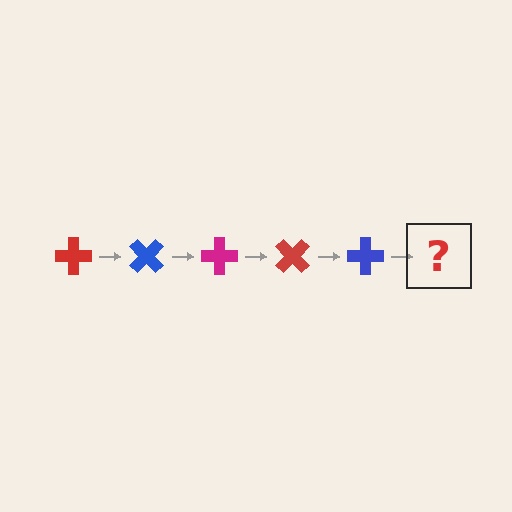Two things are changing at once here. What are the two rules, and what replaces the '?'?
The two rules are that it rotates 45 degrees each step and the color cycles through red, blue, and magenta. The '?' should be a magenta cross, rotated 225 degrees from the start.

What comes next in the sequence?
The next element should be a magenta cross, rotated 225 degrees from the start.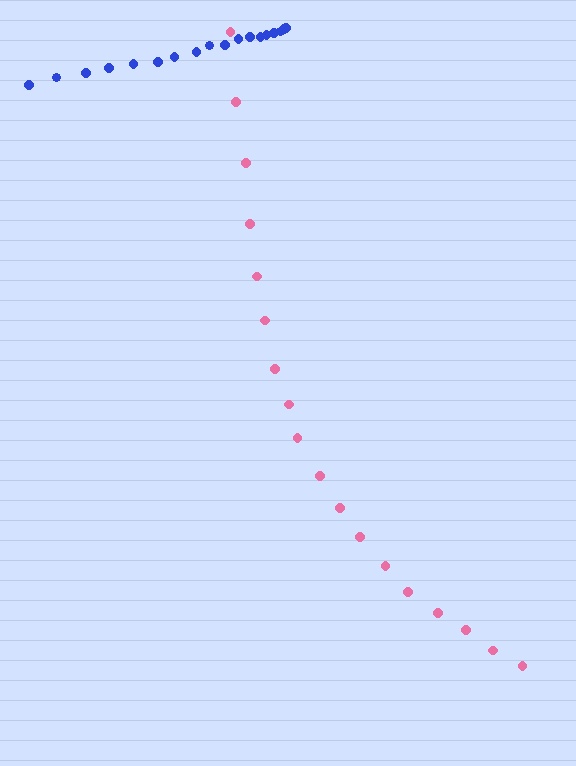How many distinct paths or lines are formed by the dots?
There are 2 distinct paths.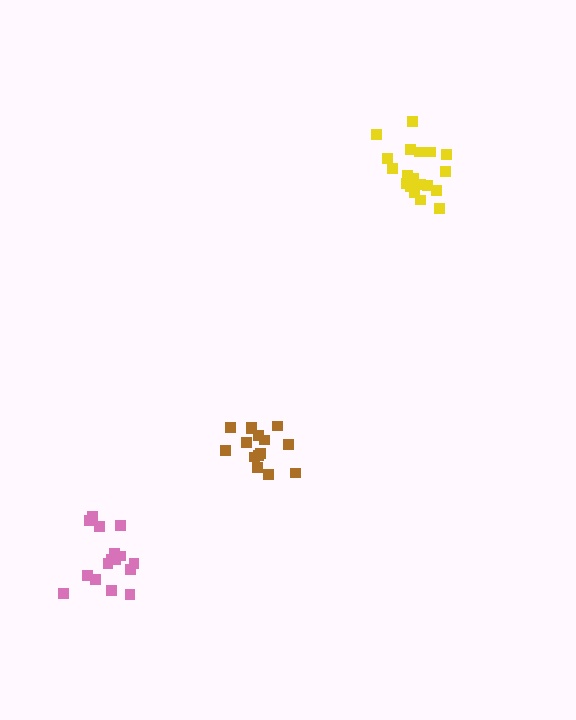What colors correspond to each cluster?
The clusters are colored: pink, yellow, brown.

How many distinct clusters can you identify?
There are 3 distinct clusters.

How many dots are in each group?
Group 1: 16 dots, Group 2: 19 dots, Group 3: 15 dots (50 total).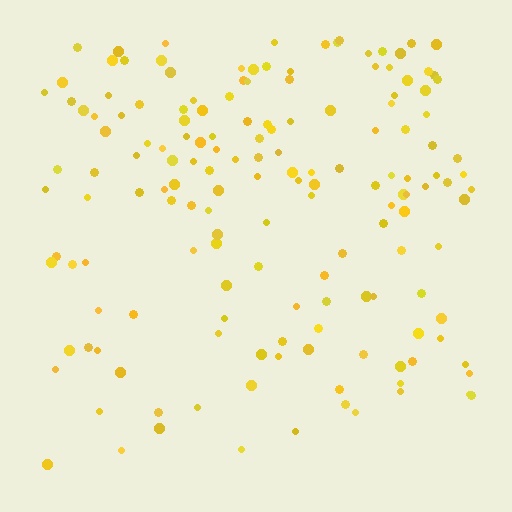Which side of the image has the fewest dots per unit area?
The bottom.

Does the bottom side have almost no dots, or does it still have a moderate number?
Still a moderate number, just noticeably fewer than the top.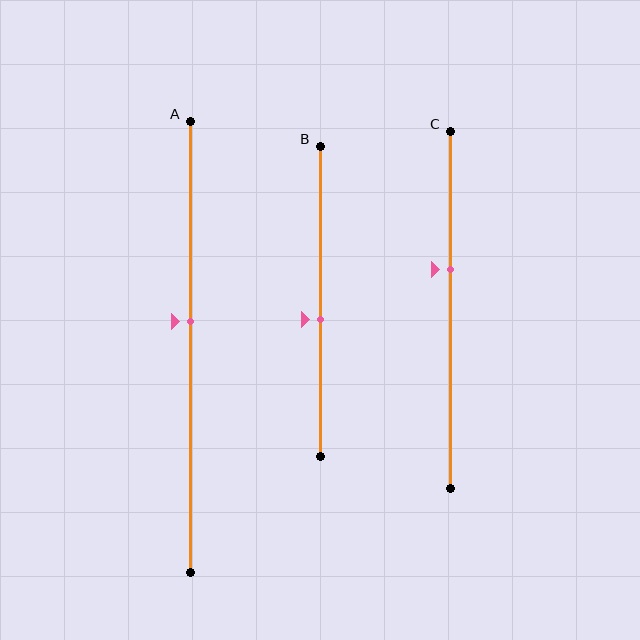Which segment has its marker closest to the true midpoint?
Segment A has its marker closest to the true midpoint.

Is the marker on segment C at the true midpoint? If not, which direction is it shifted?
No, the marker on segment C is shifted upward by about 11% of the segment length.